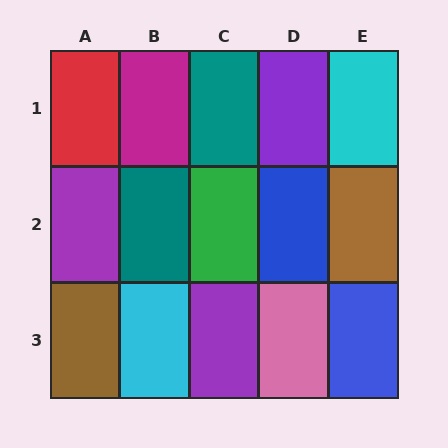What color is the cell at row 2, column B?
Teal.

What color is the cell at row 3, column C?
Purple.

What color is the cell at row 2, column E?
Brown.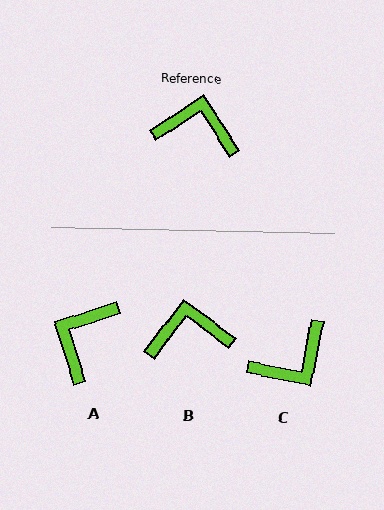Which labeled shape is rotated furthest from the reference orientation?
C, about 134 degrees away.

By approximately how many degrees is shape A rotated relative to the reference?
Approximately 75 degrees counter-clockwise.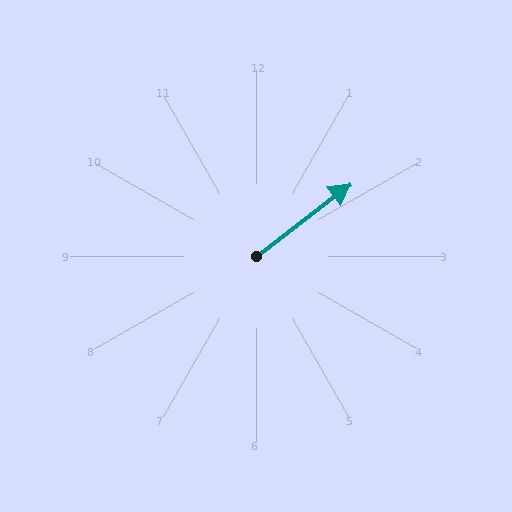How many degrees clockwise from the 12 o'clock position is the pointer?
Approximately 52 degrees.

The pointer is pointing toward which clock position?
Roughly 2 o'clock.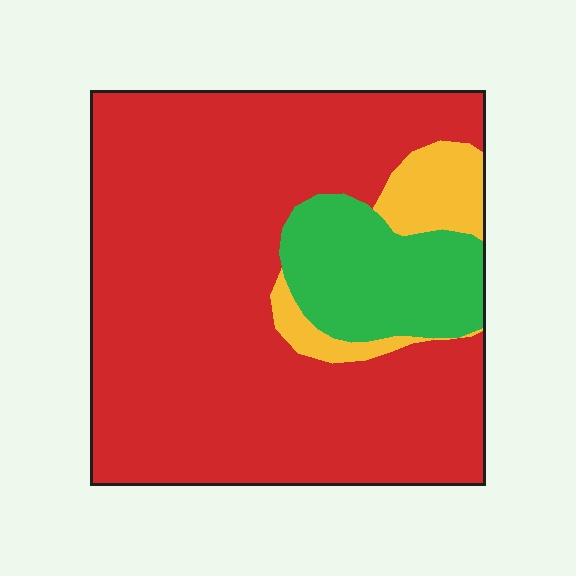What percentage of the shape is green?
Green takes up about one sixth (1/6) of the shape.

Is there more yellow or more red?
Red.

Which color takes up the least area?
Yellow, at roughly 10%.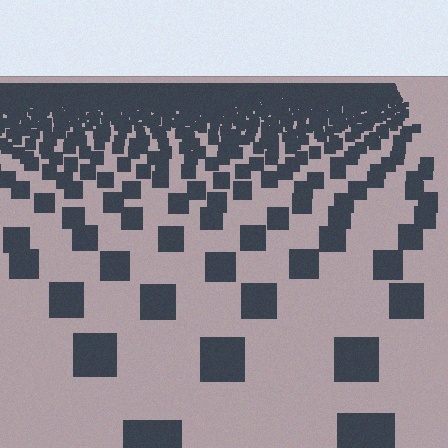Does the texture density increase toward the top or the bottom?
Density increases toward the top.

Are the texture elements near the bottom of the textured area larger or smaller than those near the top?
Larger. Near the bottom, elements are closer to the viewer and appear at a bigger on-screen size.